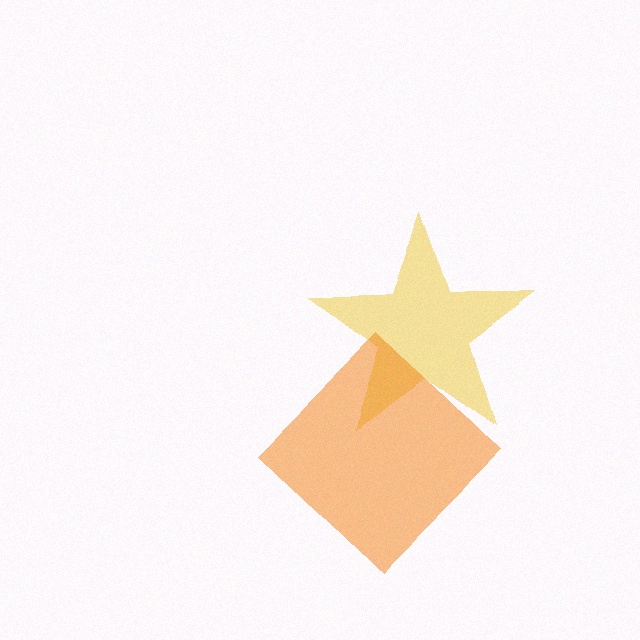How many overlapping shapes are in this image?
There are 2 overlapping shapes in the image.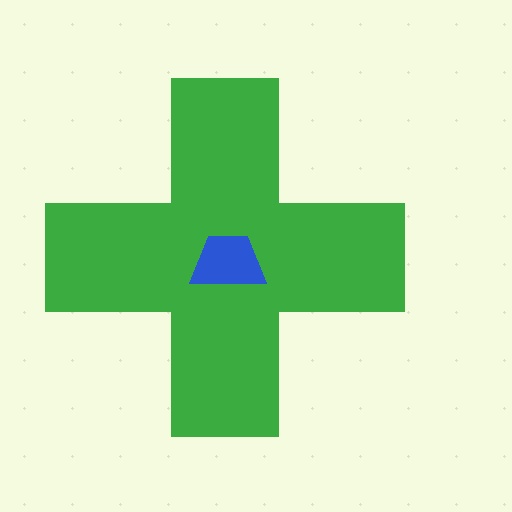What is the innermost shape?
The blue trapezoid.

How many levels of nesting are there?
2.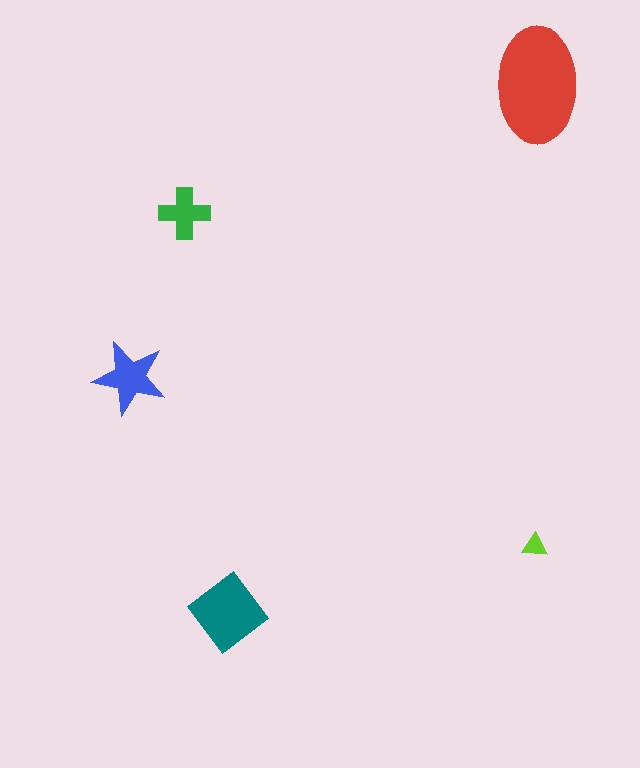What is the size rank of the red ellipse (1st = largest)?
1st.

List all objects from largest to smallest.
The red ellipse, the teal diamond, the blue star, the green cross, the lime triangle.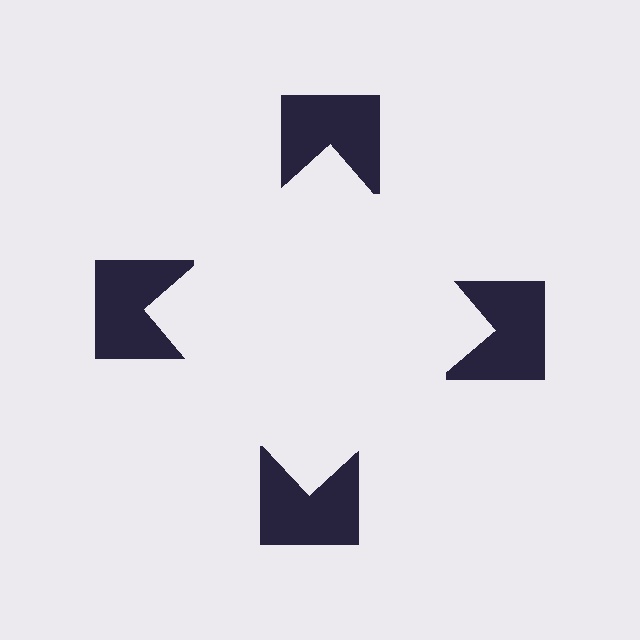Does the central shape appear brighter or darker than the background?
It typically appears slightly brighter than the background, even though no actual brightness change is drawn.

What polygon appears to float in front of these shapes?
An illusory square — its edges are inferred from the aligned wedge cuts in the notched squares, not physically drawn.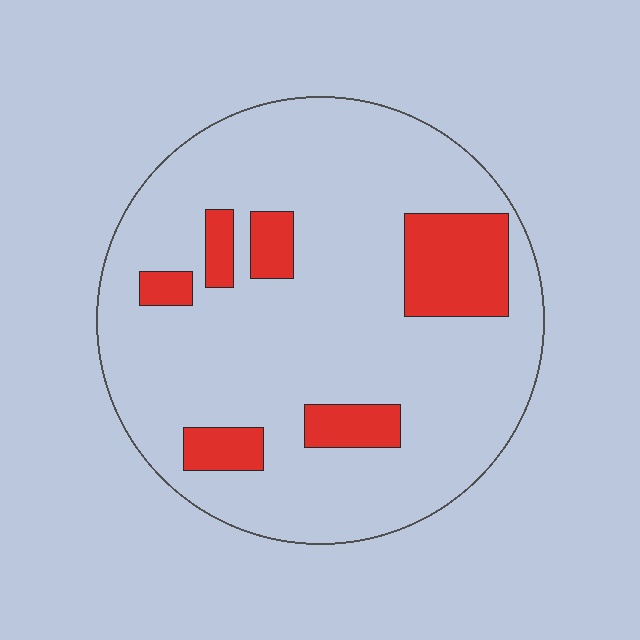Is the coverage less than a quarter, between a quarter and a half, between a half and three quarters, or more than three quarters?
Less than a quarter.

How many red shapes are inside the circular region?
6.